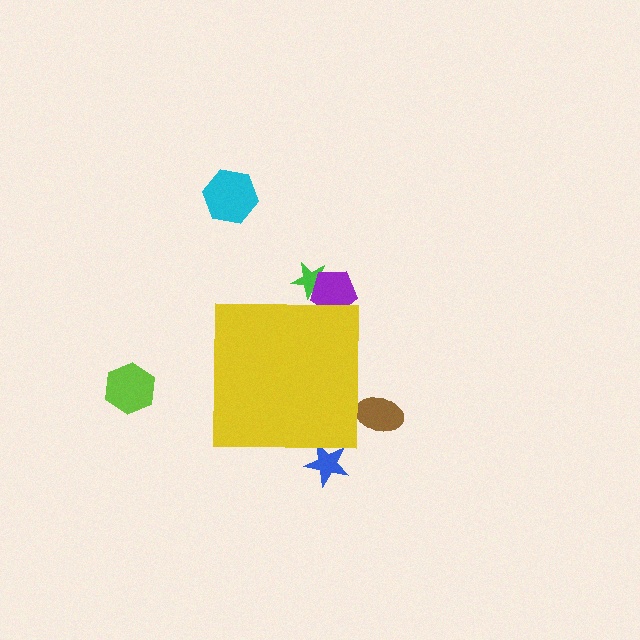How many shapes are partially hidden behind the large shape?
4 shapes are partially hidden.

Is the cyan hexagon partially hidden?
No, the cyan hexagon is fully visible.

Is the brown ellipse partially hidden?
Yes, the brown ellipse is partially hidden behind the yellow square.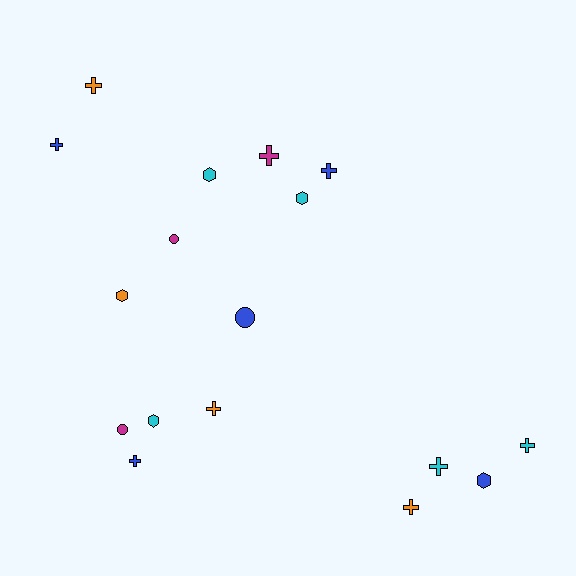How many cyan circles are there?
There are no cyan circles.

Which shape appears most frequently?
Cross, with 9 objects.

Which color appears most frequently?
Cyan, with 5 objects.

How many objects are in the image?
There are 17 objects.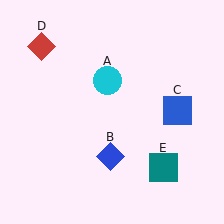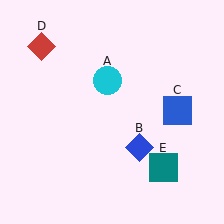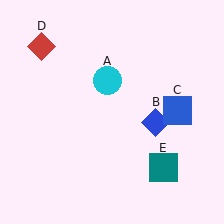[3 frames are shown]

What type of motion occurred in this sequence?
The blue diamond (object B) rotated counterclockwise around the center of the scene.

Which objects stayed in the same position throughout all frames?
Cyan circle (object A) and blue square (object C) and red diamond (object D) and teal square (object E) remained stationary.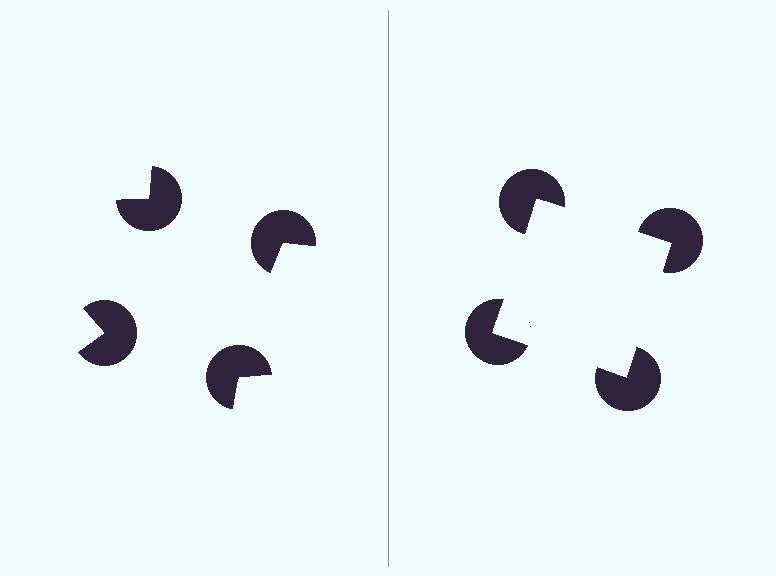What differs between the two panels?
The pac-man discs are positioned identically on both sides; only the wedge orientations differ. On the right they align to a square; on the left they are misaligned.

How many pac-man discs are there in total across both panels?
8 — 4 on each side.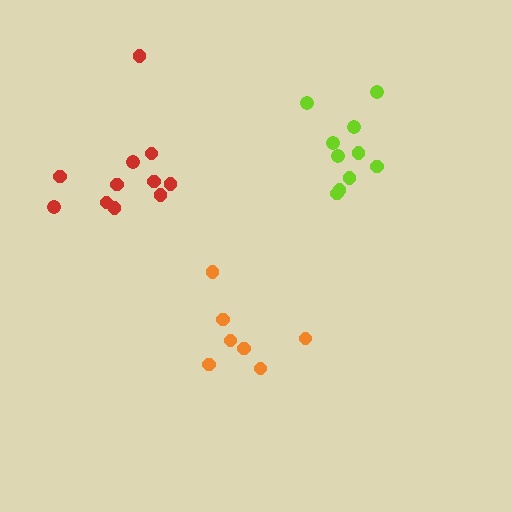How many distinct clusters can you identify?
There are 3 distinct clusters.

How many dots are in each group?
Group 1: 10 dots, Group 2: 7 dots, Group 3: 11 dots (28 total).